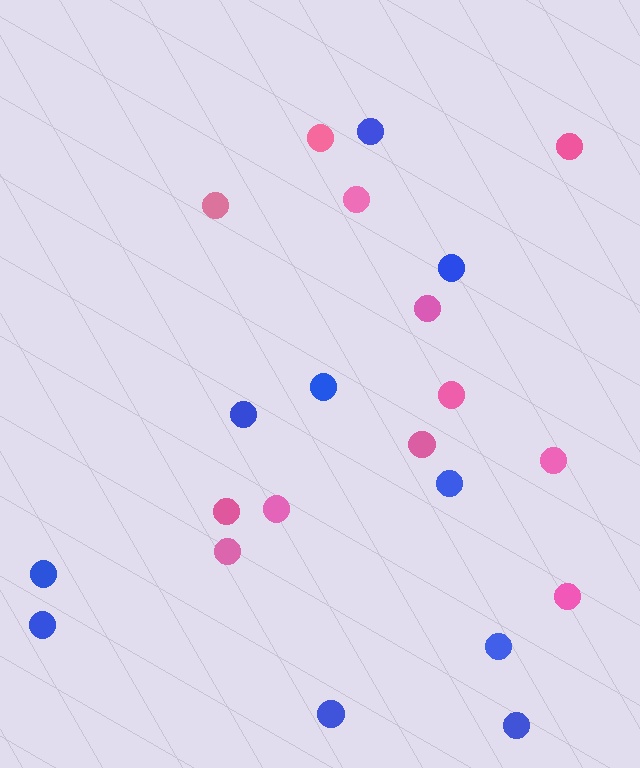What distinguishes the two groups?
There are 2 groups: one group of pink circles (12) and one group of blue circles (10).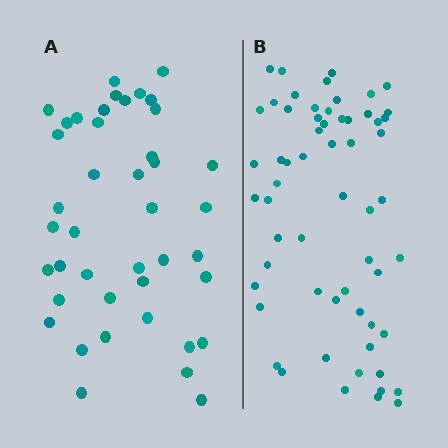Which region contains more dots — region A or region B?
Region B (the right region) has more dots.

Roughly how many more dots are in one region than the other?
Region B has approximately 20 more dots than region A.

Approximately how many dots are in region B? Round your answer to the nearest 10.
About 60 dots.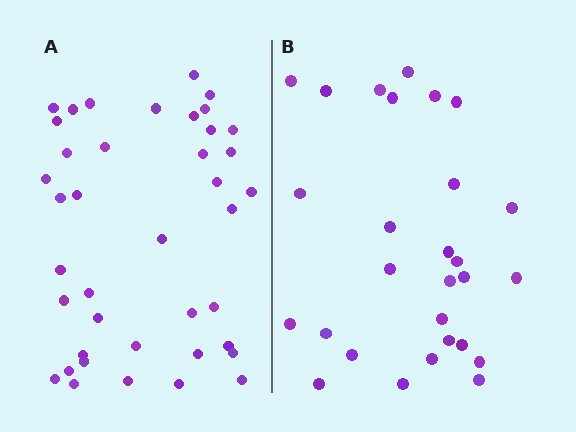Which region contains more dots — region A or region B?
Region A (the left region) has more dots.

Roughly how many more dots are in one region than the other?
Region A has roughly 12 or so more dots than region B.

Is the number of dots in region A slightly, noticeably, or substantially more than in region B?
Region A has noticeably more, but not dramatically so. The ratio is roughly 1.4 to 1.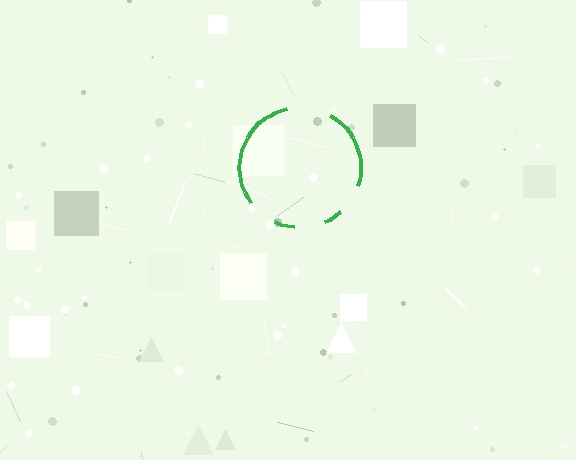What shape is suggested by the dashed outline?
The dashed outline suggests a circle.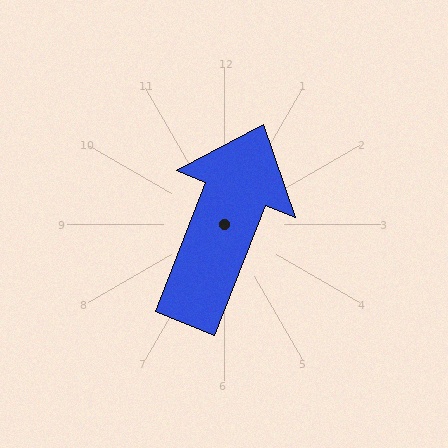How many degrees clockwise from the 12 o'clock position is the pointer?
Approximately 21 degrees.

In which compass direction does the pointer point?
North.